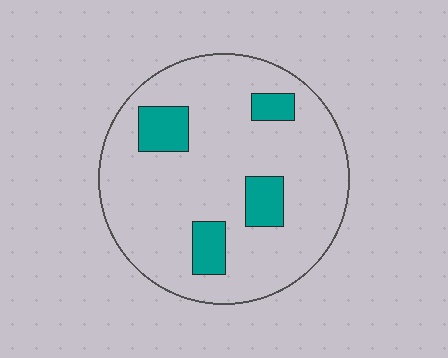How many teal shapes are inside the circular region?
4.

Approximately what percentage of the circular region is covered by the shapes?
Approximately 15%.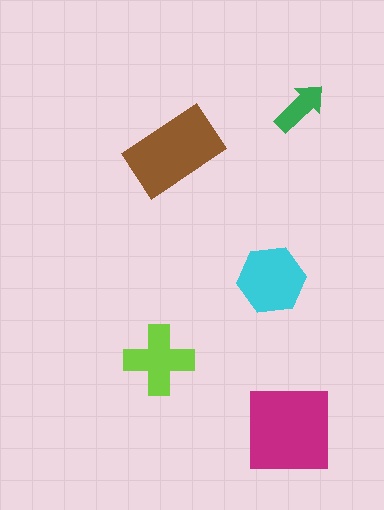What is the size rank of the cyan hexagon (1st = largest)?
3rd.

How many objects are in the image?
There are 5 objects in the image.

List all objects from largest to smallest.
The magenta square, the brown rectangle, the cyan hexagon, the lime cross, the green arrow.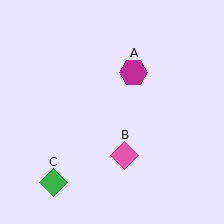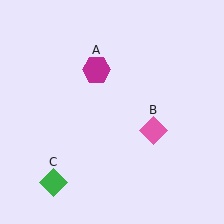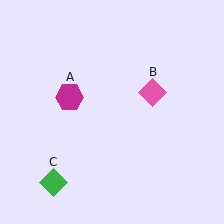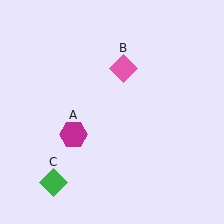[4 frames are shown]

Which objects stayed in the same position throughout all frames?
Green diamond (object C) remained stationary.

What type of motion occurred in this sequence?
The magenta hexagon (object A), pink diamond (object B) rotated counterclockwise around the center of the scene.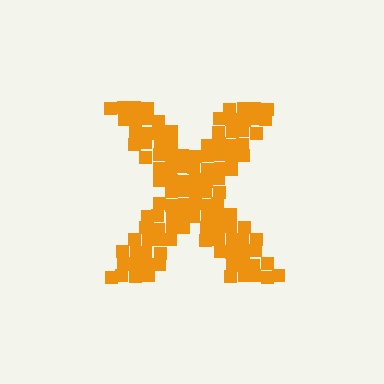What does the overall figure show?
The overall figure shows the letter X.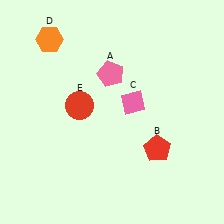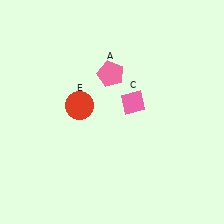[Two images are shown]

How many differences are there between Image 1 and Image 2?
There are 2 differences between the two images.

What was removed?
The red pentagon (B), the orange hexagon (D) were removed in Image 2.